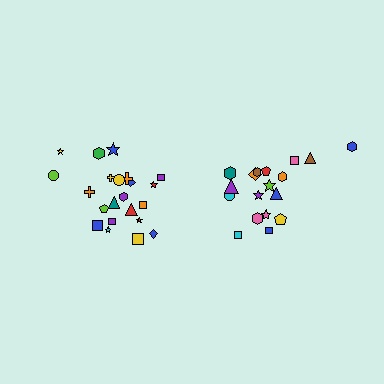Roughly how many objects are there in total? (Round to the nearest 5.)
Roughly 40 objects in total.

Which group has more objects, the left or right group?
The left group.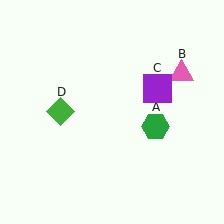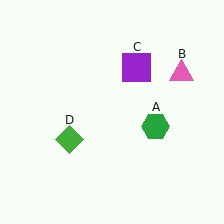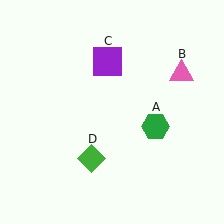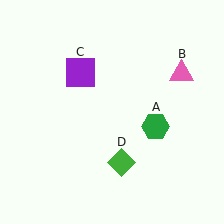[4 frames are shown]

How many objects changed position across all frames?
2 objects changed position: purple square (object C), green diamond (object D).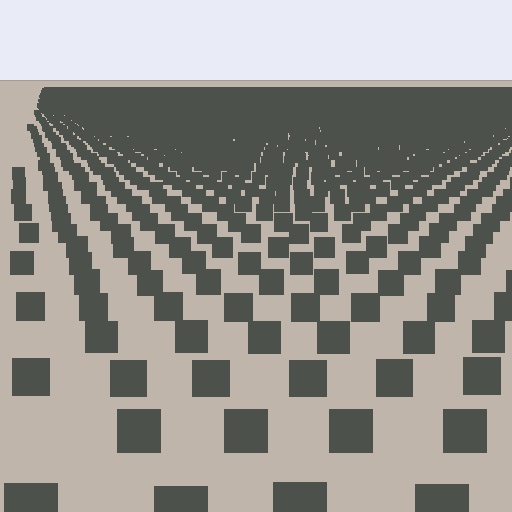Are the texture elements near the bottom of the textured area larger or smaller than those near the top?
Larger. Near the bottom, elements are closer to the viewer and appear at a bigger on-screen size.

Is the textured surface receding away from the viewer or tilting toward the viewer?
The surface is receding away from the viewer. Texture elements get smaller and denser toward the top.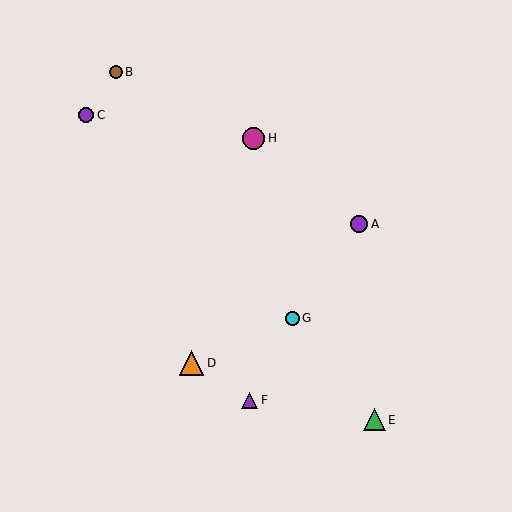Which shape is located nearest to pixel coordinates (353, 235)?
The purple circle (labeled A) at (359, 224) is nearest to that location.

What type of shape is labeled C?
Shape C is a purple circle.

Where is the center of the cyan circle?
The center of the cyan circle is at (292, 318).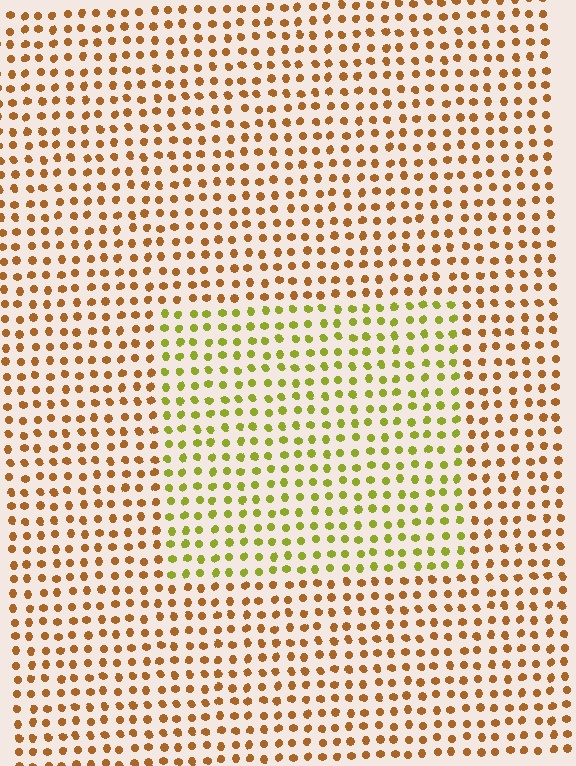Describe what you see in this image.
The image is filled with small brown elements in a uniform arrangement. A rectangle-shaped region is visible where the elements are tinted to a slightly different hue, forming a subtle color boundary.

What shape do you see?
I see a rectangle.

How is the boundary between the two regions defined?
The boundary is defined purely by a slight shift in hue (about 45 degrees). Spacing, size, and orientation are identical on both sides.